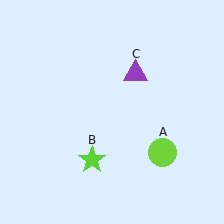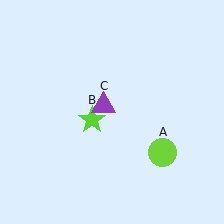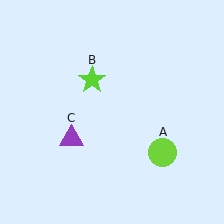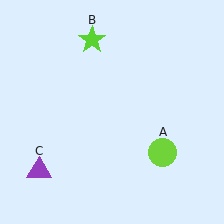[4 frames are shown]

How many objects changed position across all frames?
2 objects changed position: lime star (object B), purple triangle (object C).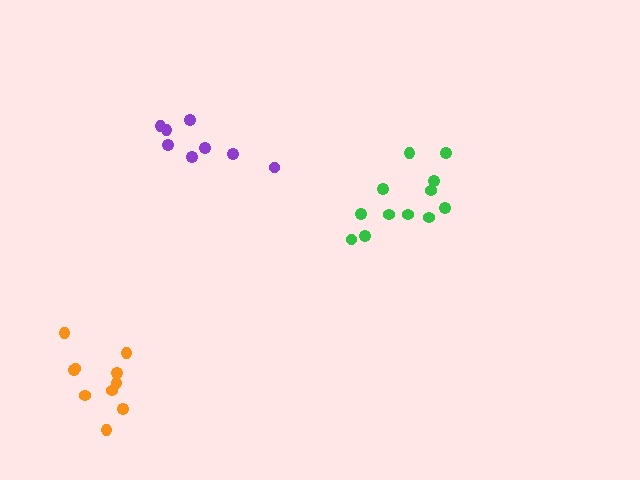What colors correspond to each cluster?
The clusters are colored: purple, green, orange.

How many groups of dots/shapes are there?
There are 3 groups.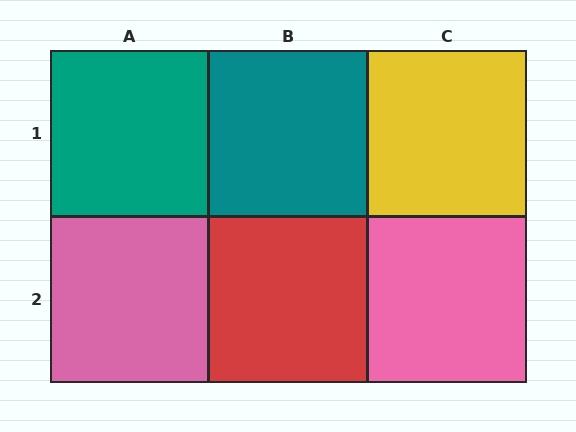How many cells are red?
1 cell is red.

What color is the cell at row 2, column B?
Red.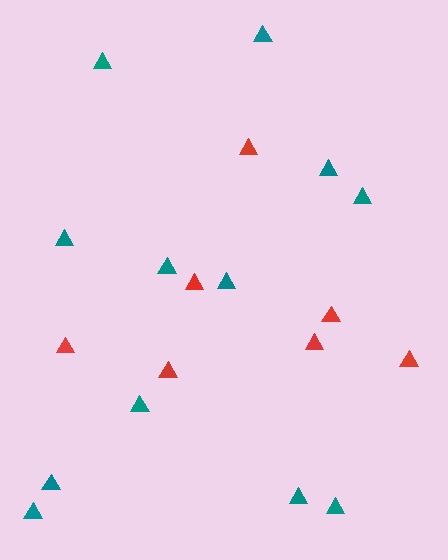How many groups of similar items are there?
There are 2 groups: one group of red triangles (7) and one group of teal triangles (12).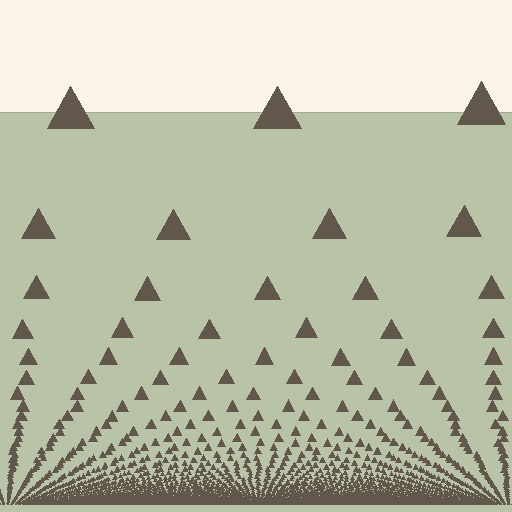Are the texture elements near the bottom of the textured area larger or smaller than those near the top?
Smaller. The gradient is inverted — elements near the bottom are smaller and denser.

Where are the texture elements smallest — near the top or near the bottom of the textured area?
Near the bottom.